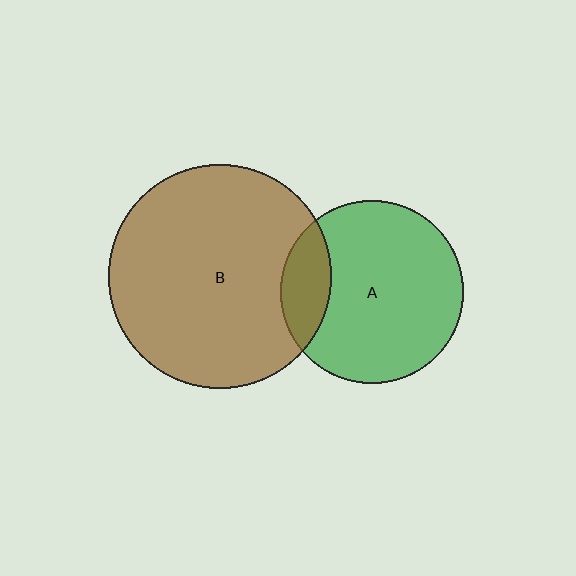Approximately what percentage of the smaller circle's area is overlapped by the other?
Approximately 15%.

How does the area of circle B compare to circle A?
Approximately 1.5 times.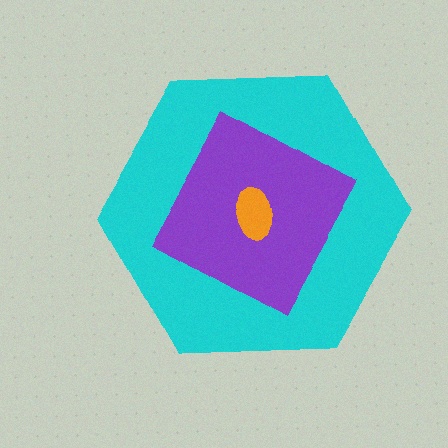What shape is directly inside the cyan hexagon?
The purple diamond.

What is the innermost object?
The orange ellipse.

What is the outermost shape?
The cyan hexagon.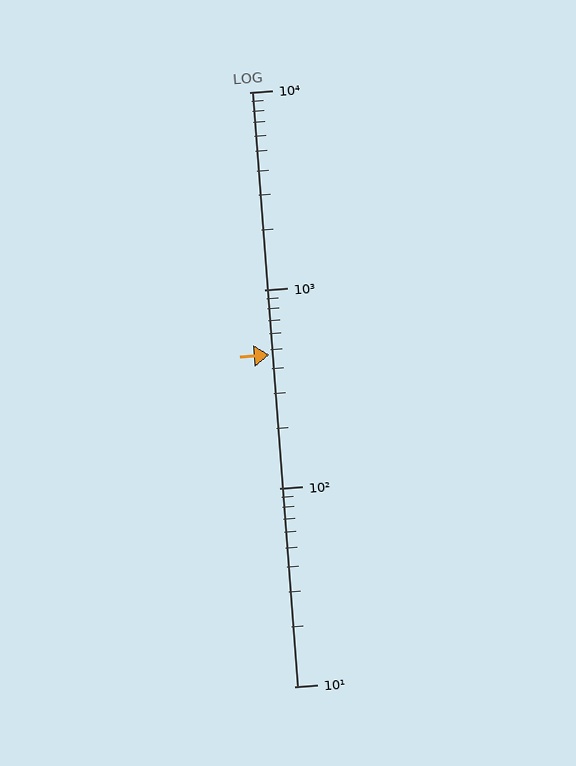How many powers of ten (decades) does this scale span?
The scale spans 3 decades, from 10 to 10000.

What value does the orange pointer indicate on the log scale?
The pointer indicates approximately 470.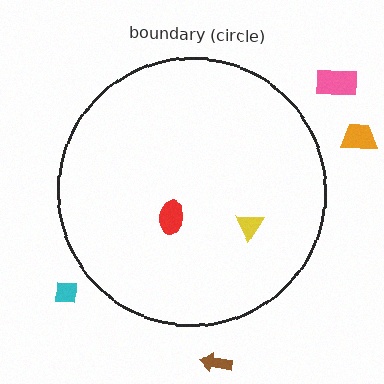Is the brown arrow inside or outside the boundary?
Outside.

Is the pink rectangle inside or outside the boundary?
Outside.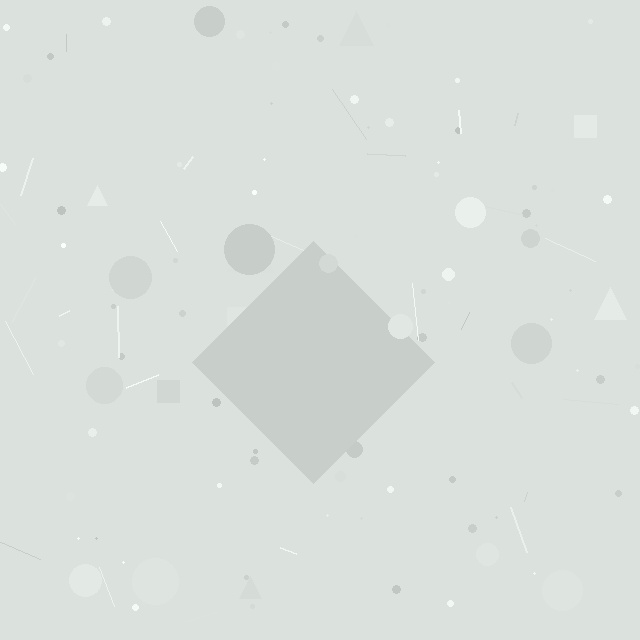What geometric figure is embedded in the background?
A diamond is embedded in the background.